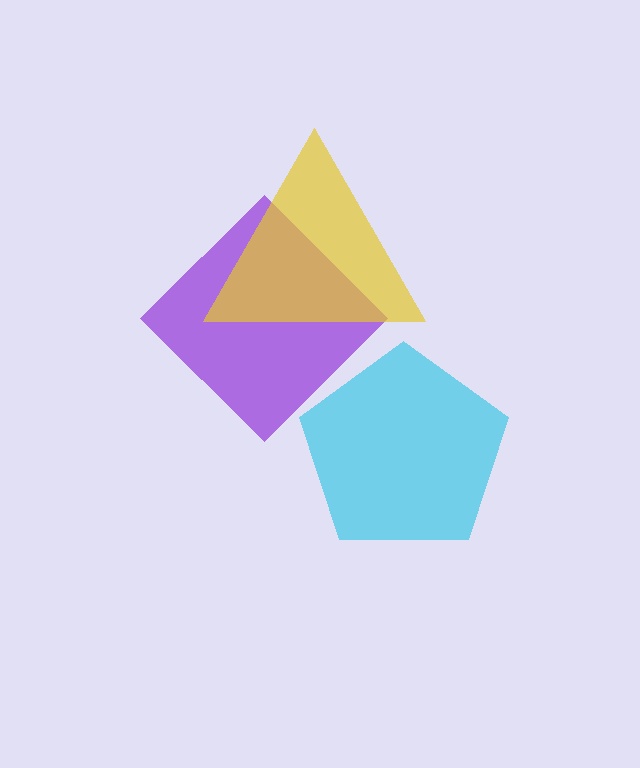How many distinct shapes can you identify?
There are 3 distinct shapes: a purple diamond, a yellow triangle, a cyan pentagon.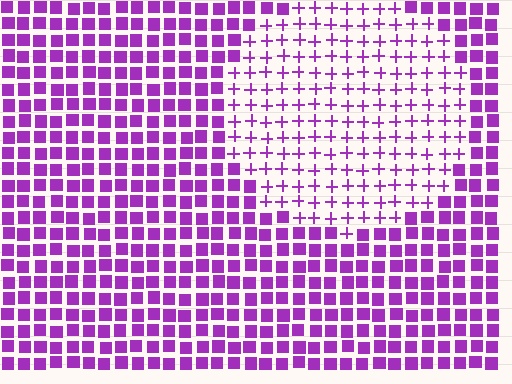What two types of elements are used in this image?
The image uses plus signs inside the circle region and squares outside it.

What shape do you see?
I see a circle.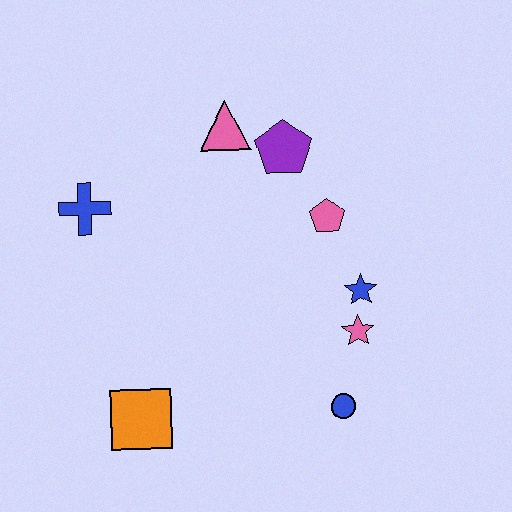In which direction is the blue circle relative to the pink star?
The blue circle is below the pink star.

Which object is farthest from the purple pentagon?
The orange square is farthest from the purple pentagon.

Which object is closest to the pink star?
The blue star is closest to the pink star.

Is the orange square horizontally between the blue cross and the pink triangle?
Yes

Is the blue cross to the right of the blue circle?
No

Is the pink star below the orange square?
No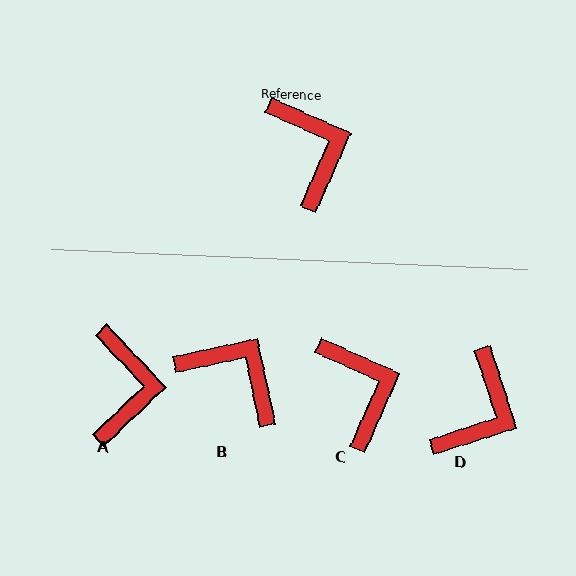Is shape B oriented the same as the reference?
No, it is off by about 36 degrees.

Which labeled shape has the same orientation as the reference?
C.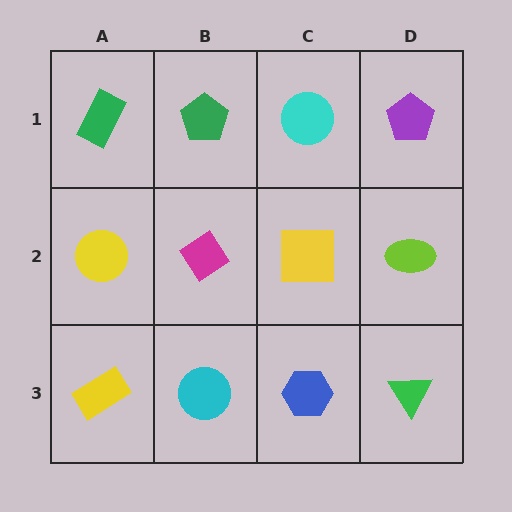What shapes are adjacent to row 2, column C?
A cyan circle (row 1, column C), a blue hexagon (row 3, column C), a magenta diamond (row 2, column B), a lime ellipse (row 2, column D).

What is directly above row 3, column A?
A yellow circle.